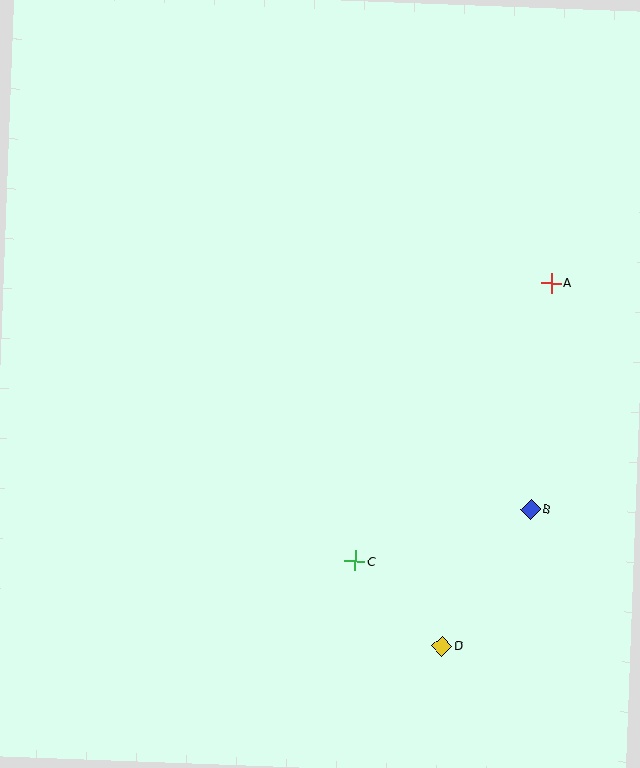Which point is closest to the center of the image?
Point C at (355, 561) is closest to the center.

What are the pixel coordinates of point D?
Point D is at (442, 646).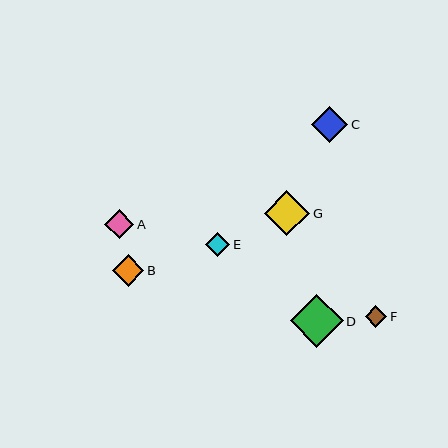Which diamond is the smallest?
Diamond F is the smallest with a size of approximately 22 pixels.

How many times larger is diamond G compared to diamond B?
Diamond G is approximately 1.4 times the size of diamond B.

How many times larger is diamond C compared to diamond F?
Diamond C is approximately 1.7 times the size of diamond F.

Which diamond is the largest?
Diamond D is the largest with a size of approximately 53 pixels.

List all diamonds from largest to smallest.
From largest to smallest: D, G, C, B, A, E, F.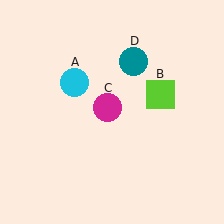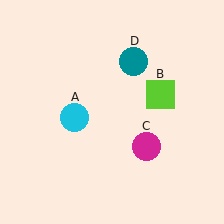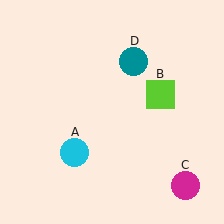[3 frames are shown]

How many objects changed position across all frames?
2 objects changed position: cyan circle (object A), magenta circle (object C).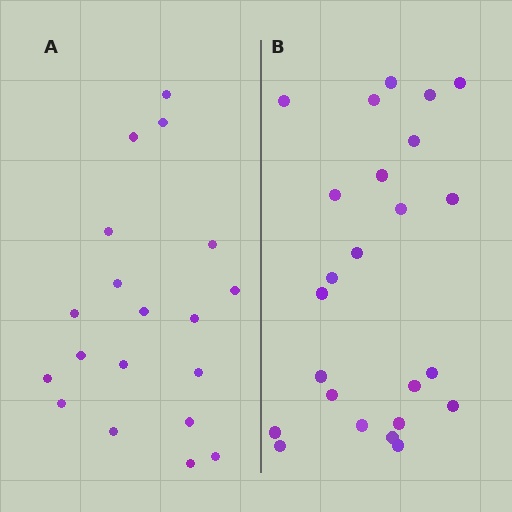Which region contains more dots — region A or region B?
Region B (the right region) has more dots.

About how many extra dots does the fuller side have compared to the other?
Region B has about 5 more dots than region A.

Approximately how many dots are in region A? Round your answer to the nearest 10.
About 20 dots. (The exact count is 19, which rounds to 20.)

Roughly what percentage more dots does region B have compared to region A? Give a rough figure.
About 25% more.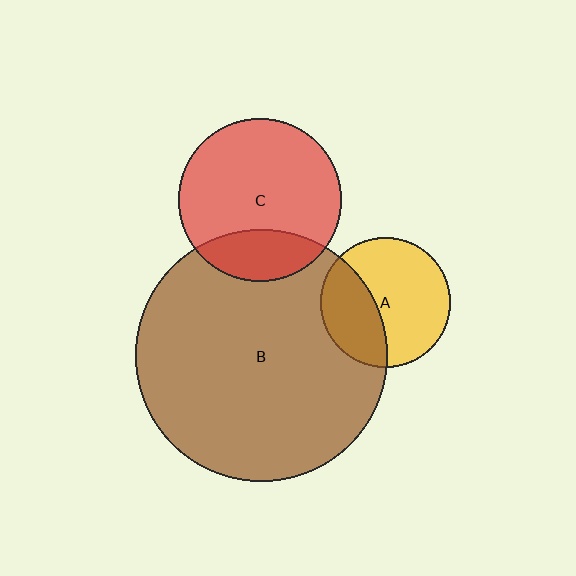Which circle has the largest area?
Circle B (brown).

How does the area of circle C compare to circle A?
Approximately 1.6 times.